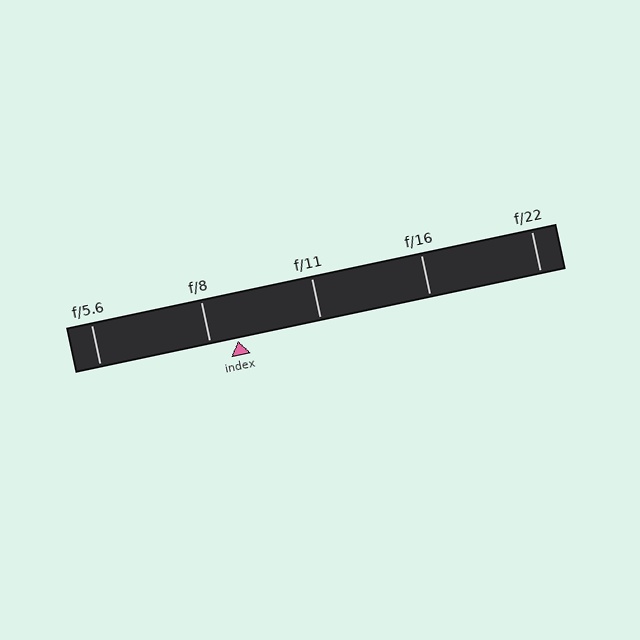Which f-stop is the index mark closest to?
The index mark is closest to f/8.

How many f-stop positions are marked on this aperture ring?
There are 5 f-stop positions marked.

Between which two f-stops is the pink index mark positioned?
The index mark is between f/8 and f/11.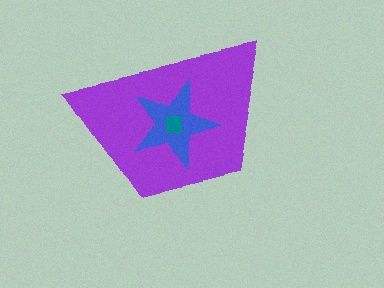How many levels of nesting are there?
3.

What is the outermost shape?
The purple trapezoid.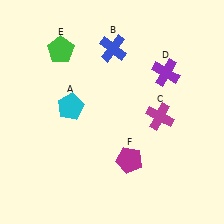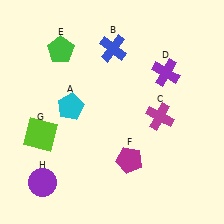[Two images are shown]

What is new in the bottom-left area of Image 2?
A purple circle (H) was added in the bottom-left area of Image 2.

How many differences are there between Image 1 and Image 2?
There are 2 differences between the two images.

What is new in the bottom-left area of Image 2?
A lime square (G) was added in the bottom-left area of Image 2.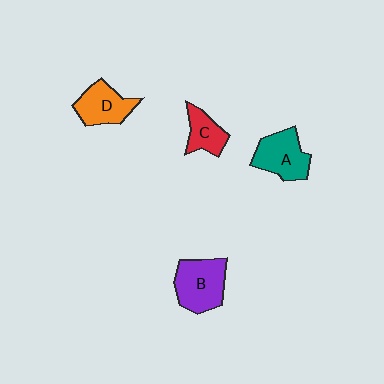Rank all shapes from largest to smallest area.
From largest to smallest: B (purple), A (teal), D (orange), C (red).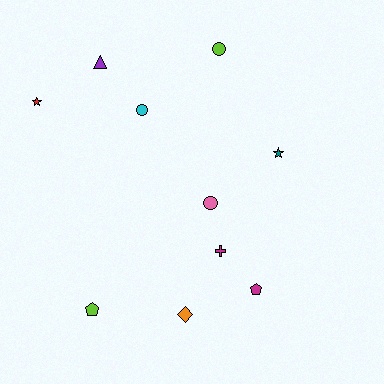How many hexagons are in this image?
There are no hexagons.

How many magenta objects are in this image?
There are 2 magenta objects.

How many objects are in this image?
There are 10 objects.